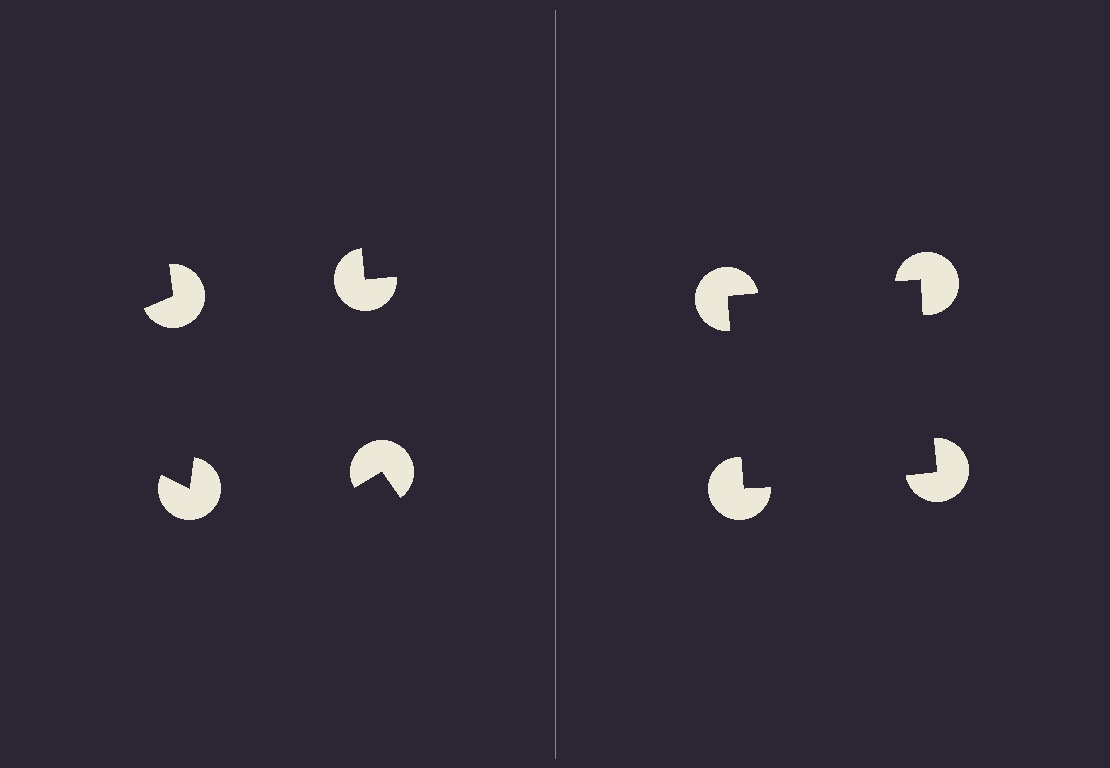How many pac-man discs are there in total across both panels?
8 — 4 on each side.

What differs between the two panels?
The pac-man discs are positioned identically on both sides; only the wedge orientations differ. On the right they align to a square; on the left they are misaligned.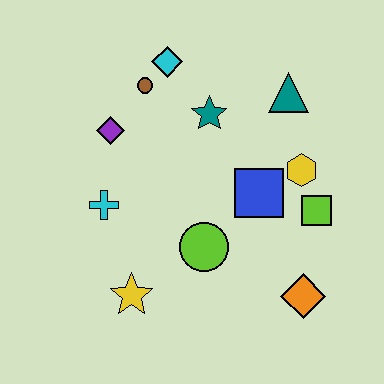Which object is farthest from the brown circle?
The orange diamond is farthest from the brown circle.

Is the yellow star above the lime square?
No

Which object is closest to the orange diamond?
The lime square is closest to the orange diamond.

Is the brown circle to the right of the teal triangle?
No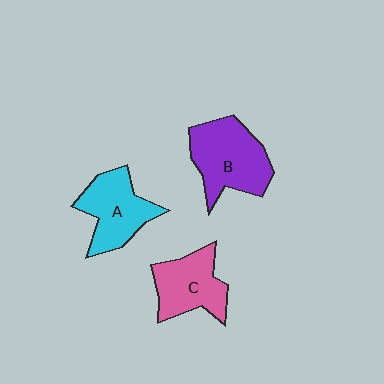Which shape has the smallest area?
Shape C (pink).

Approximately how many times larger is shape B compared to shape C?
Approximately 1.3 times.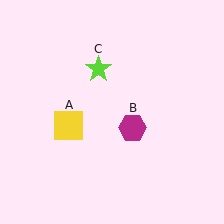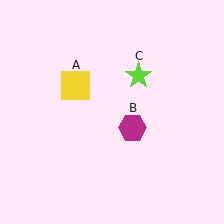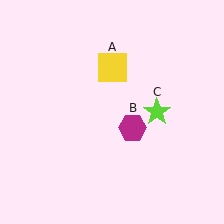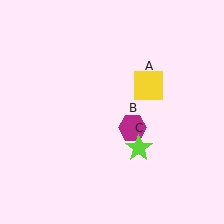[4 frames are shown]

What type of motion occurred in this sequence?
The yellow square (object A), lime star (object C) rotated clockwise around the center of the scene.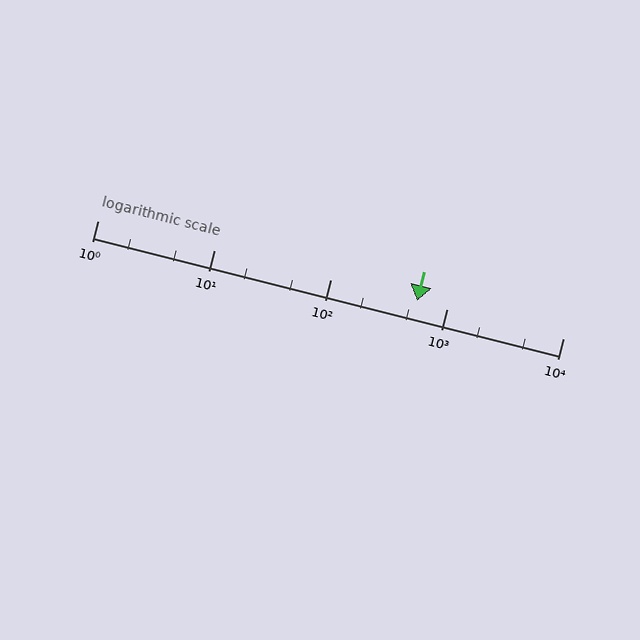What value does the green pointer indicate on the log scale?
The pointer indicates approximately 560.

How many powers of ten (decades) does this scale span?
The scale spans 4 decades, from 1 to 10000.